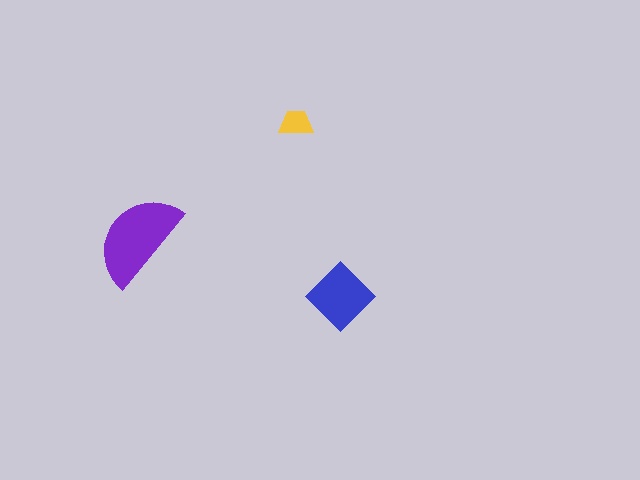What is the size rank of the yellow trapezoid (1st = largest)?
3rd.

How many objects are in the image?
There are 3 objects in the image.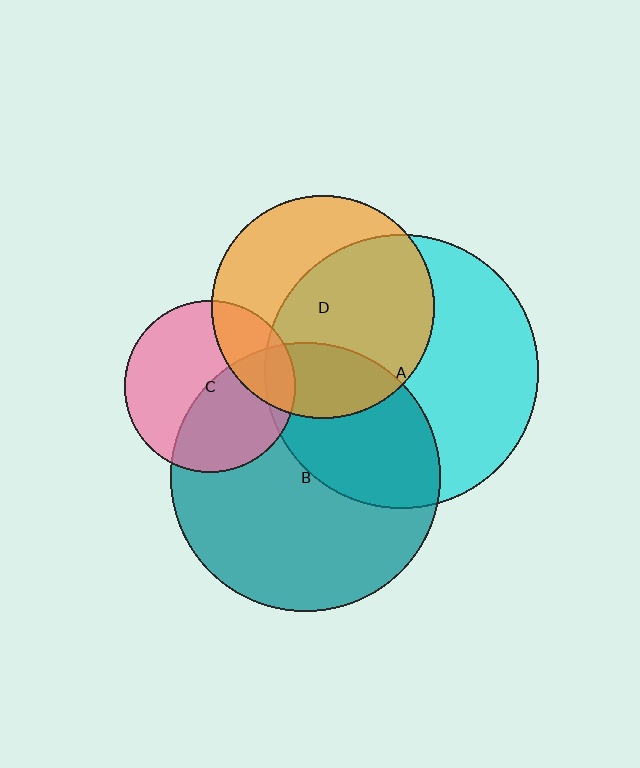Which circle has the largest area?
Circle A (cyan).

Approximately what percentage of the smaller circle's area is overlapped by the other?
Approximately 60%.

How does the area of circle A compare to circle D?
Approximately 1.5 times.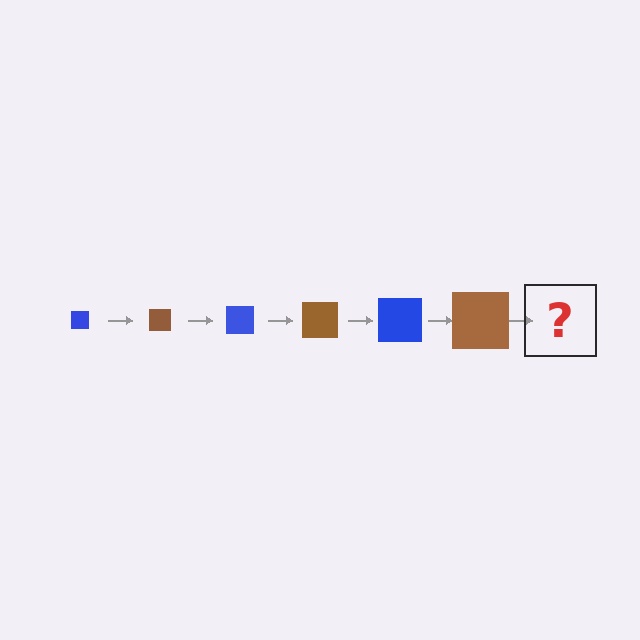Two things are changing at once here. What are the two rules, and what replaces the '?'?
The two rules are that the square grows larger each step and the color cycles through blue and brown. The '?' should be a blue square, larger than the previous one.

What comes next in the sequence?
The next element should be a blue square, larger than the previous one.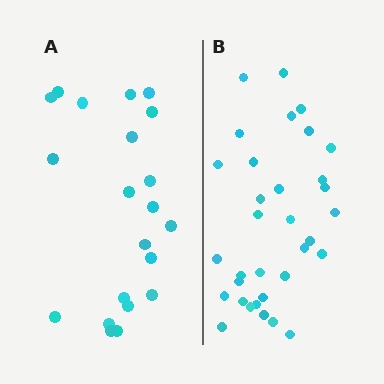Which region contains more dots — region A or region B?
Region B (the right region) has more dots.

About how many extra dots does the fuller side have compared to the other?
Region B has roughly 12 or so more dots than region A.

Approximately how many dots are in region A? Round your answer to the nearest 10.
About 20 dots. (The exact count is 21, which rounds to 20.)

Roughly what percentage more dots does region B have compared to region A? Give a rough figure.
About 55% more.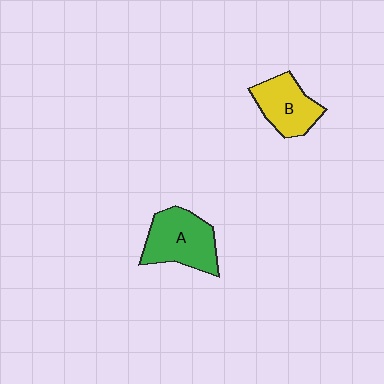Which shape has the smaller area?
Shape B (yellow).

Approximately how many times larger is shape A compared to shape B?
Approximately 1.2 times.